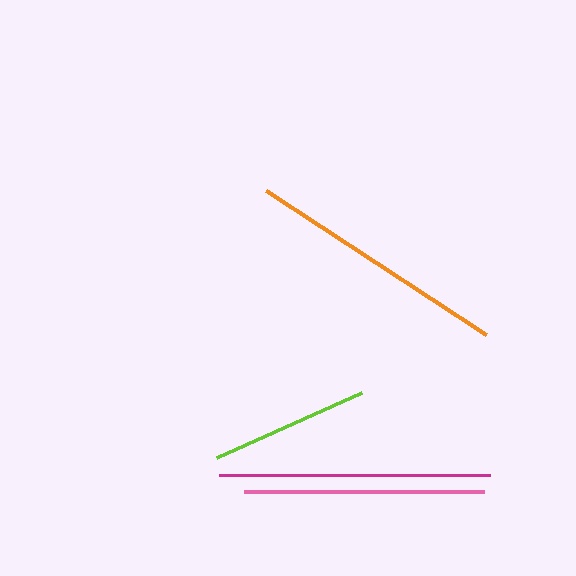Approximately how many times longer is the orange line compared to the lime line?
The orange line is approximately 1.6 times the length of the lime line.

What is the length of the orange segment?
The orange segment is approximately 263 pixels long.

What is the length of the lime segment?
The lime segment is approximately 160 pixels long.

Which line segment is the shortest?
The lime line is the shortest at approximately 160 pixels.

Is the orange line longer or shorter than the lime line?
The orange line is longer than the lime line.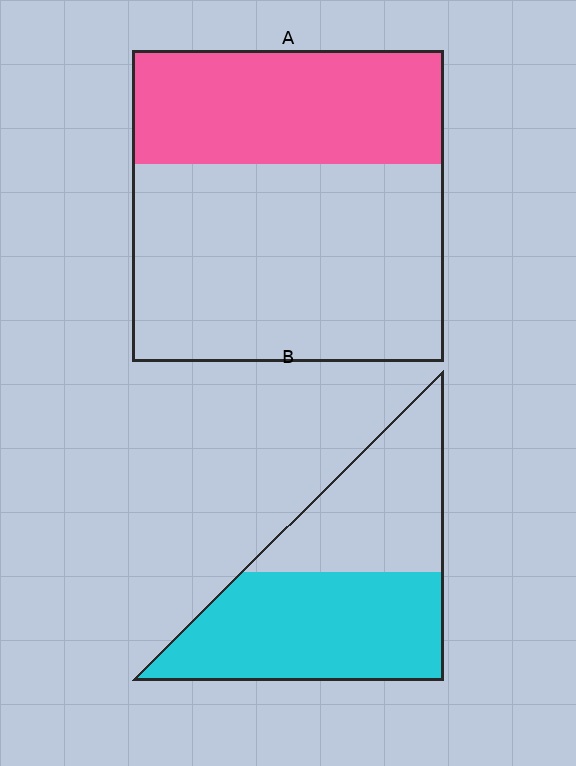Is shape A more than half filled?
No.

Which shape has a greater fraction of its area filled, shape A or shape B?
Shape B.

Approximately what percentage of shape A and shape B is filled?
A is approximately 35% and B is approximately 60%.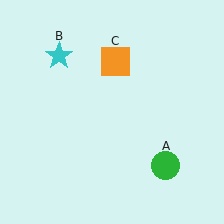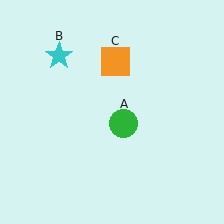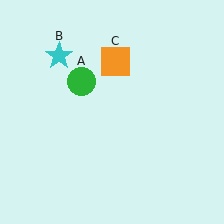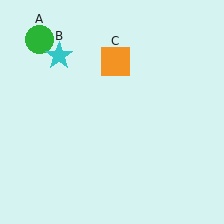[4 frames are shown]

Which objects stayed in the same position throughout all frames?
Cyan star (object B) and orange square (object C) remained stationary.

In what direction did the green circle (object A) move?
The green circle (object A) moved up and to the left.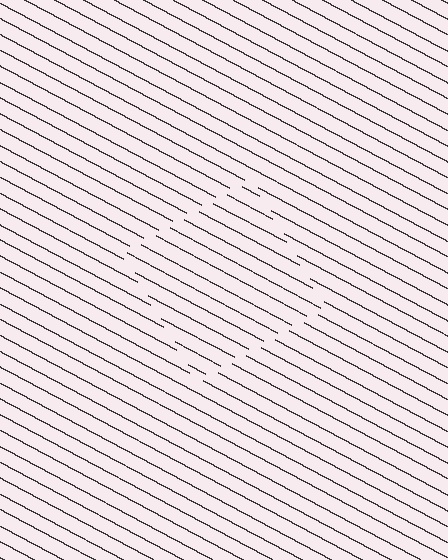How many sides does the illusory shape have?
4 sides — the line-ends trace a square.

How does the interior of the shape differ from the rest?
The interior of the shape contains the same grating, shifted by half a period — the contour is defined by the phase discontinuity where line-ends from the inner and outer gratings abut.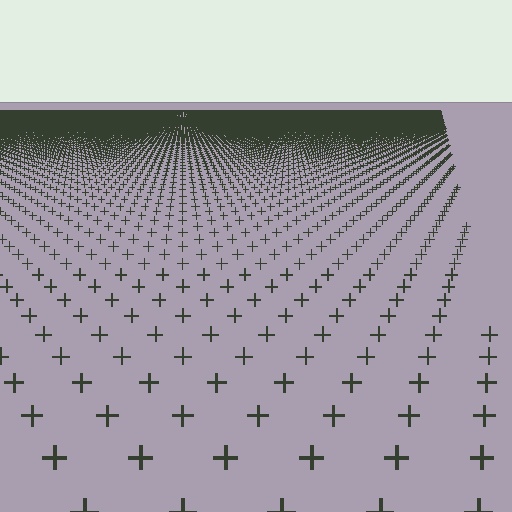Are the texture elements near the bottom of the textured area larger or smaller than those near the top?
Larger. Near the bottom, elements are closer to the viewer and appear at a bigger on-screen size.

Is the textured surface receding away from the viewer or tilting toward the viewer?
The surface is receding away from the viewer. Texture elements get smaller and denser toward the top.